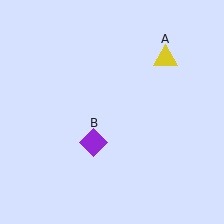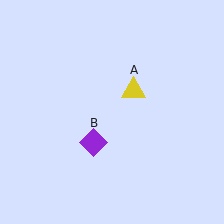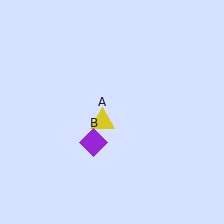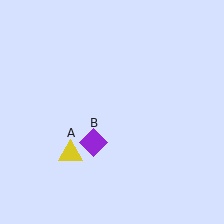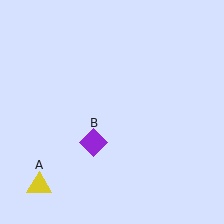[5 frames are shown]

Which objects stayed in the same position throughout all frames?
Purple diamond (object B) remained stationary.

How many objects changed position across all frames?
1 object changed position: yellow triangle (object A).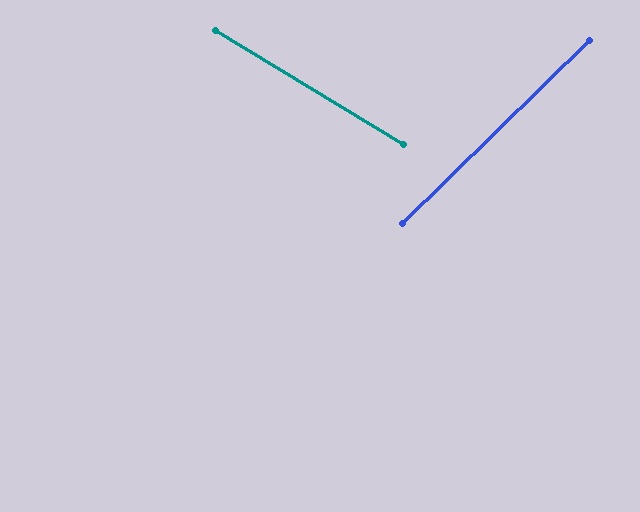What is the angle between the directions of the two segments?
Approximately 76 degrees.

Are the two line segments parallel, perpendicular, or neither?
Neither parallel nor perpendicular — they differ by about 76°.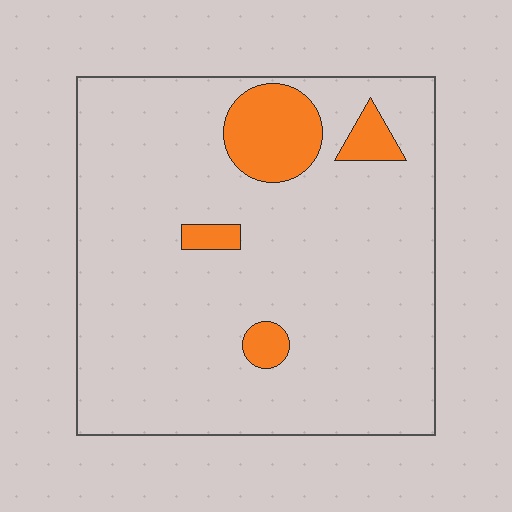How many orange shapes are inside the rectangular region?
4.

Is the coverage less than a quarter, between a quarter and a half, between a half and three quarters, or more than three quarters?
Less than a quarter.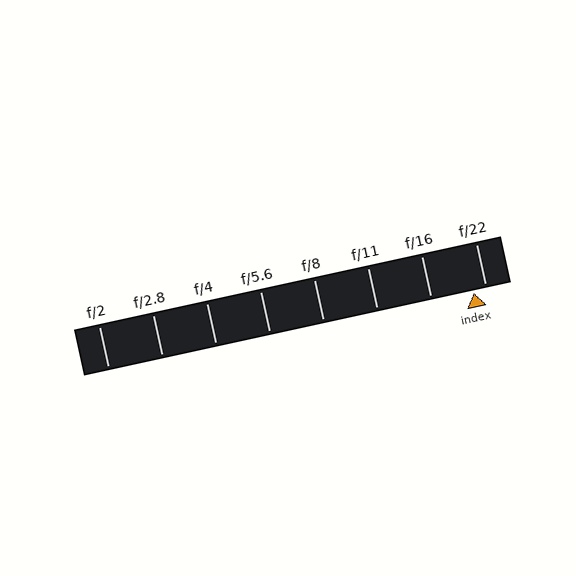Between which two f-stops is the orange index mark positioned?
The index mark is between f/16 and f/22.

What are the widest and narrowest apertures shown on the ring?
The widest aperture shown is f/2 and the narrowest is f/22.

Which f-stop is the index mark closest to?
The index mark is closest to f/22.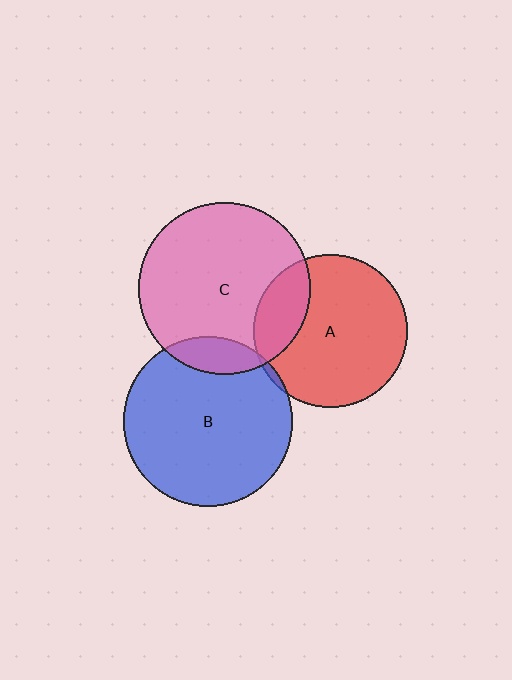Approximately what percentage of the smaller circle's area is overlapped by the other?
Approximately 5%.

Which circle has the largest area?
Circle C (pink).